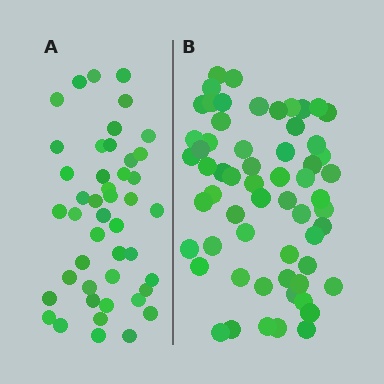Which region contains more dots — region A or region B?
Region B (the right region) has more dots.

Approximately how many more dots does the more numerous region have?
Region B has approximately 15 more dots than region A.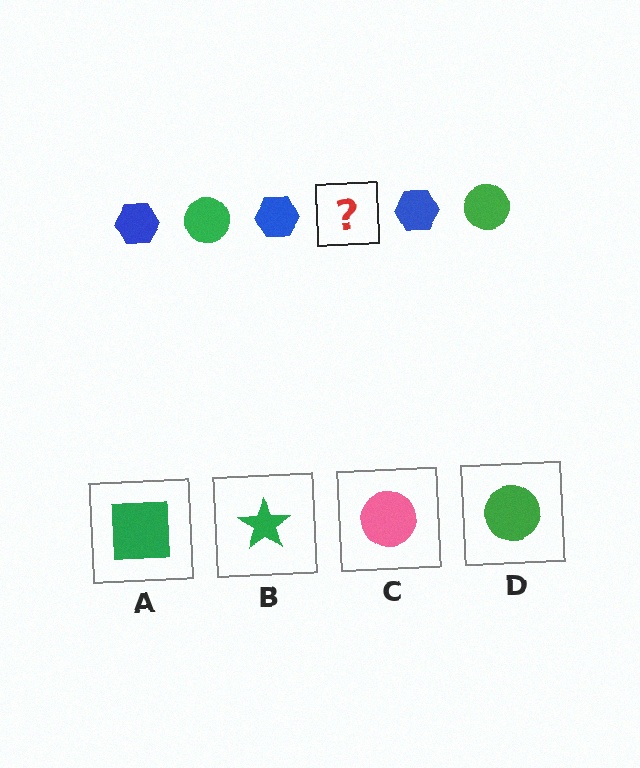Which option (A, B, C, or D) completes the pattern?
D.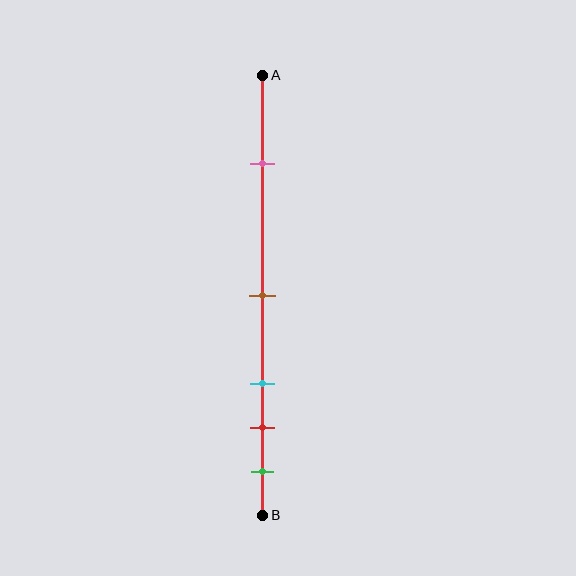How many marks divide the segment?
There are 5 marks dividing the segment.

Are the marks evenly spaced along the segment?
No, the marks are not evenly spaced.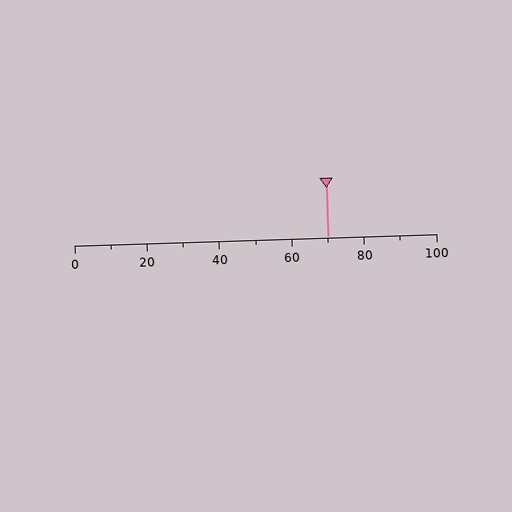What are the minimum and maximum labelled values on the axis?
The axis runs from 0 to 100.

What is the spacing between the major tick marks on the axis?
The major ticks are spaced 20 apart.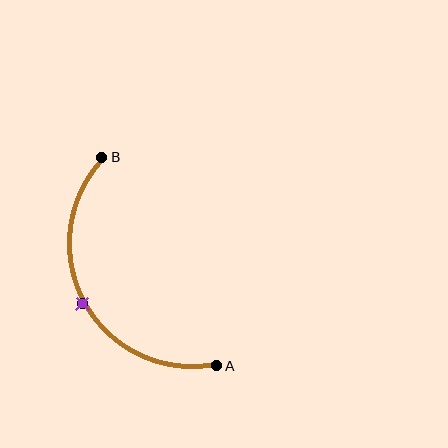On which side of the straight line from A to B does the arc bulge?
The arc bulges to the left of the straight line connecting A and B.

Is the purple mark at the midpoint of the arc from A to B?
Yes. The purple mark lies on the arc at equal arc-length from both A and B — it is the arc midpoint.